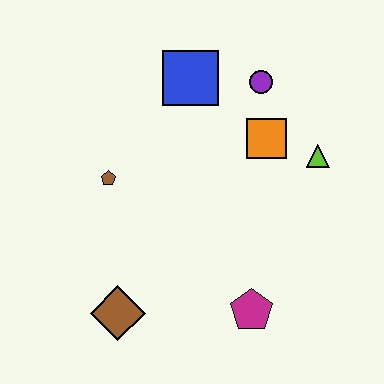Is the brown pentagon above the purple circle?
No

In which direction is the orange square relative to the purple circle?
The orange square is below the purple circle.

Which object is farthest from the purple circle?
The brown diamond is farthest from the purple circle.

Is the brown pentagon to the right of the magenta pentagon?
No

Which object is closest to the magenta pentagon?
The brown diamond is closest to the magenta pentagon.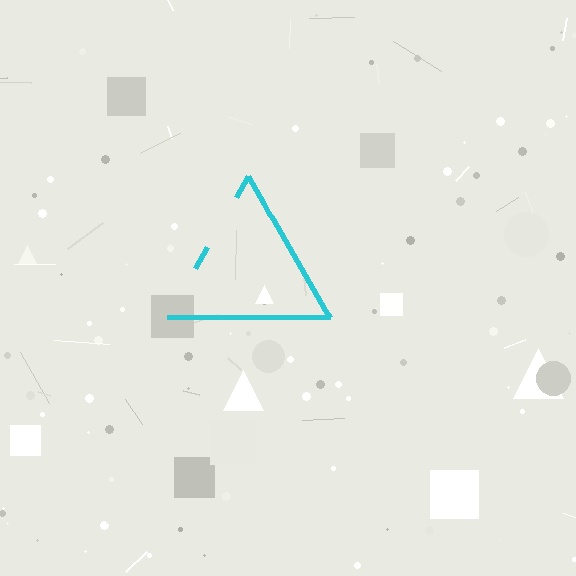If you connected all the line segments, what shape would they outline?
They would outline a triangle.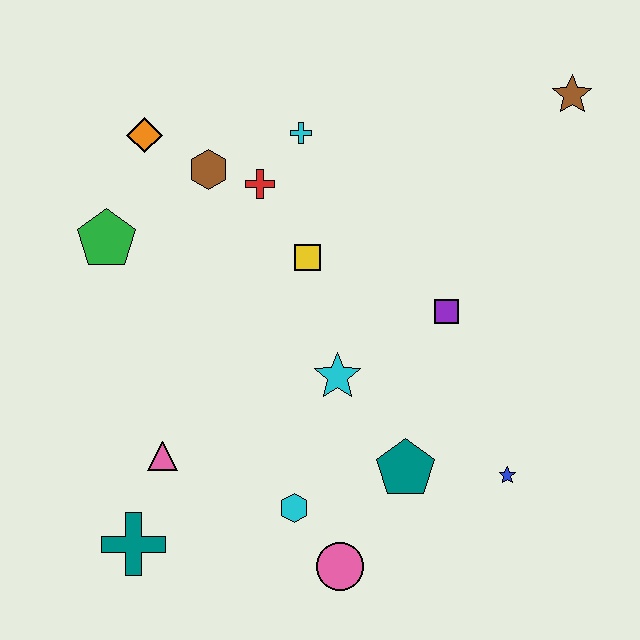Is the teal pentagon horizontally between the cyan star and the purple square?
Yes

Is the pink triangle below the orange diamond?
Yes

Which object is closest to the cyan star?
The teal pentagon is closest to the cyan star.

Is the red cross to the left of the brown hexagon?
No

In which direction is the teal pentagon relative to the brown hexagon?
The teal pentagon is below the brown hexagon.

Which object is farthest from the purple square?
The teal cross is farthest from the purple square.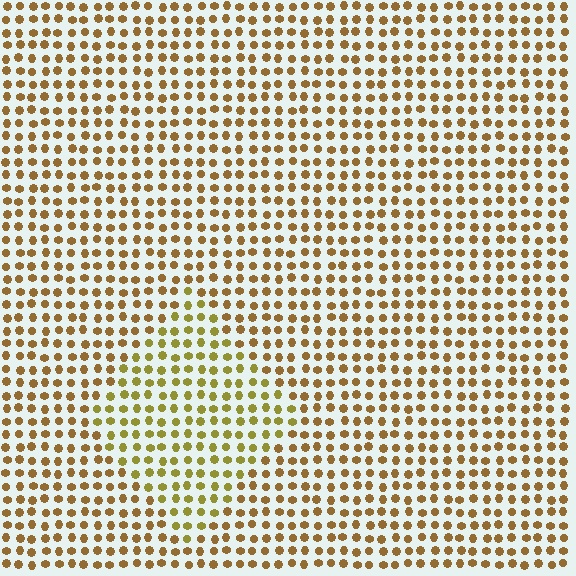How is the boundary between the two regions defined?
The boundary is defined purely by a slight shift in hue (about 25 degrees). Spacing, size, and orientation are identical on both sides.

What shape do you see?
I see a diamond.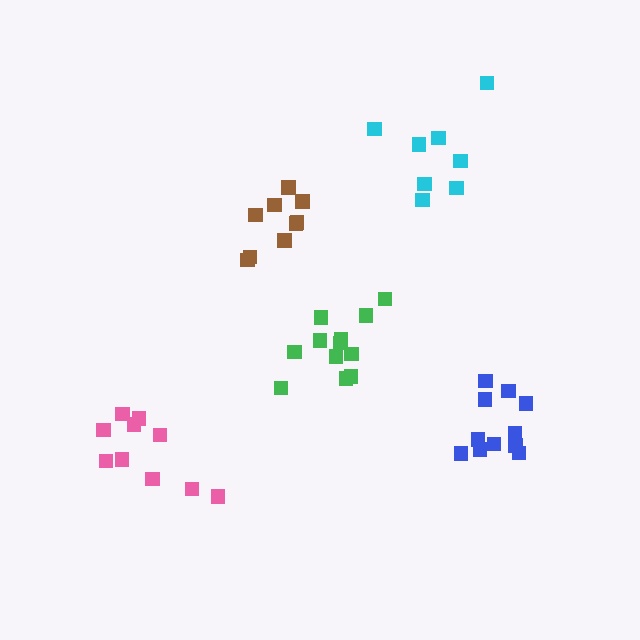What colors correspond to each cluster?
The clusters are colored: pink, brown, green, cyan, blue.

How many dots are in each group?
Group 1: 10 dots, Group 2: 9 dots, Group 3: 12 dots, Group 4: 8 dots, Group 5: 11 dots (50 total).